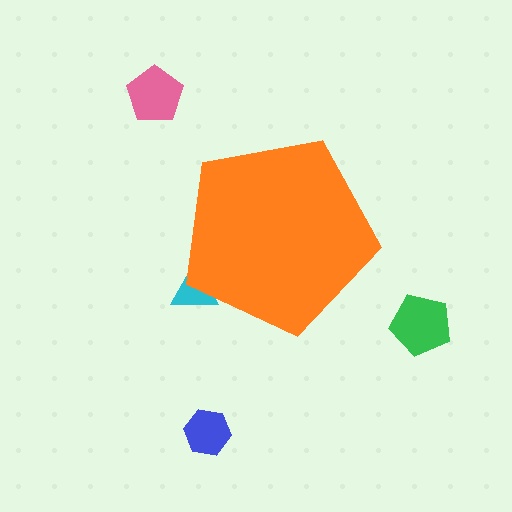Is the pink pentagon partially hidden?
No, the pink pentagon is fully visible.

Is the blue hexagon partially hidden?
No, the blue hexagon is fully visible.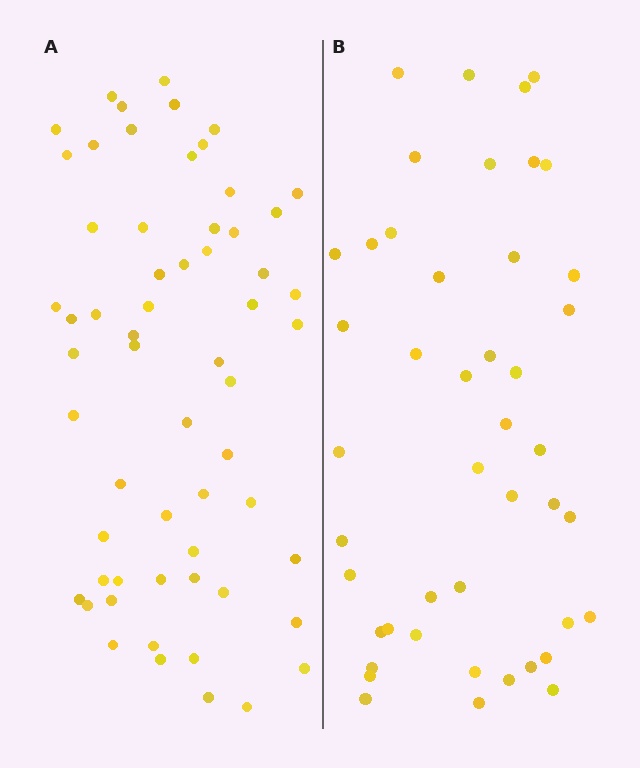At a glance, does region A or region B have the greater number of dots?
Region A (the left region) has more dots.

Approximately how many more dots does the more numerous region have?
Region A has approximately 15 more dots than region B.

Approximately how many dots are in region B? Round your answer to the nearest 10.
About 40 dots. (The exact count is 45, which rounds to 40.)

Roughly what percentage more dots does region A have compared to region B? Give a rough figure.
About 35% more.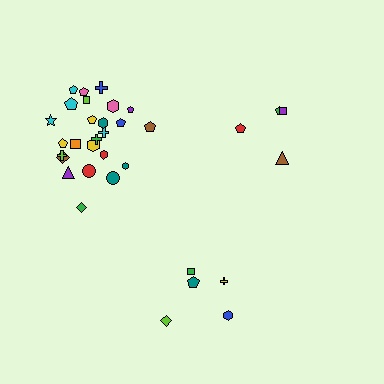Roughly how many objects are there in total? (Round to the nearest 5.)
Roughly 35 objects in total.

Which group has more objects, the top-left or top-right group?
The top-left group.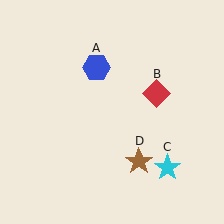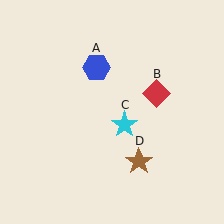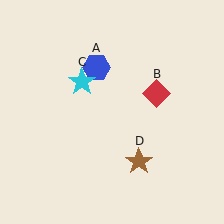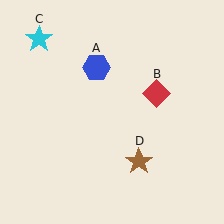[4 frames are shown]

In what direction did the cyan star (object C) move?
The cyan star (object C) moved up and to the left.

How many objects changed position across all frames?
1 object changed position: cyan star (object C).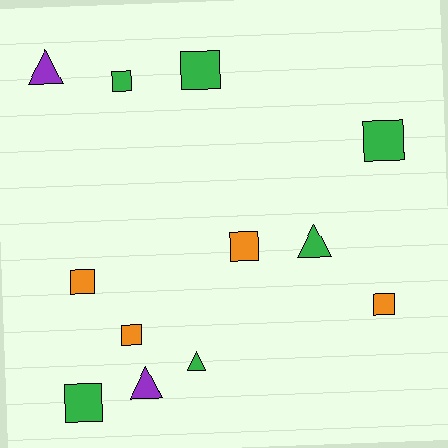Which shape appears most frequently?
Square, with 8 objects.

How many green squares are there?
There are 4 green squares.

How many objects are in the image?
There are 12 objects.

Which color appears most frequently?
Green, with 6 objects.